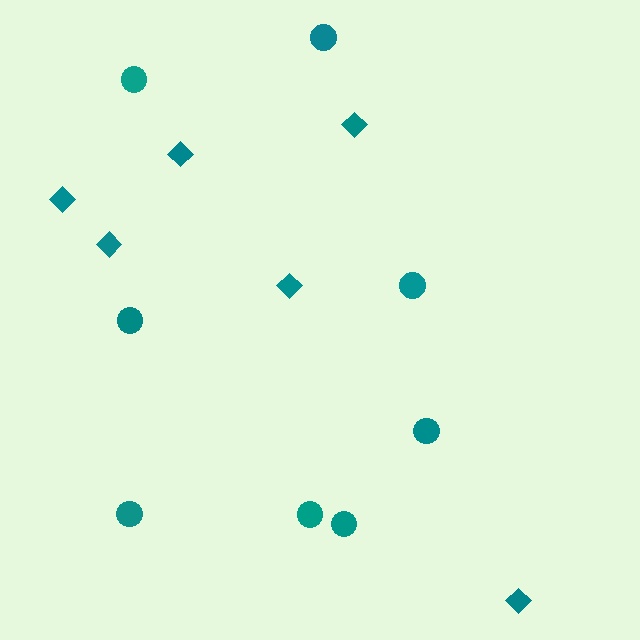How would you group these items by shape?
There are 2 groups: one group of circles (8) and one group of diamonds (6).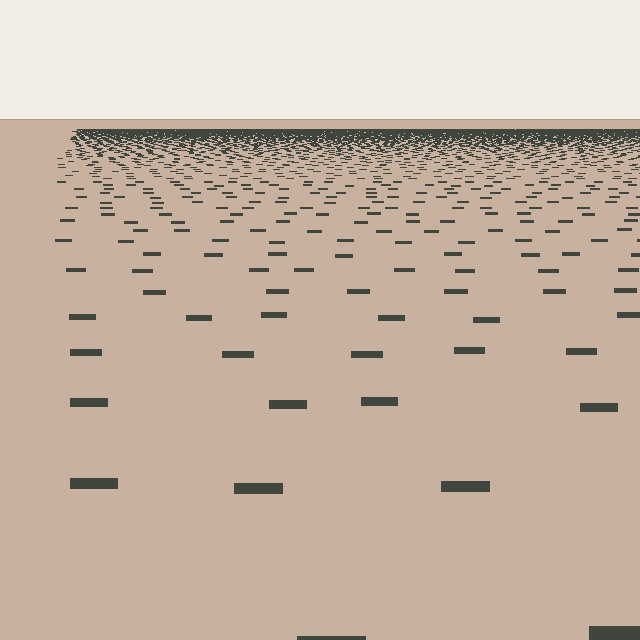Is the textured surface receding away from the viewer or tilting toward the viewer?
The surface is receding away from the viewer. Texture elements get smaller and denser toward the top.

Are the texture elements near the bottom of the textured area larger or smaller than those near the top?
Larger. Near the bottom, elements are closer to the viewer and appear at a bigger on-screen size.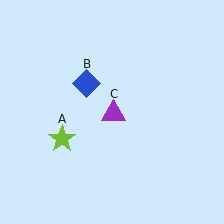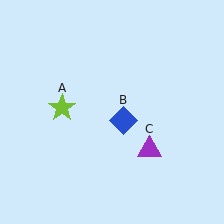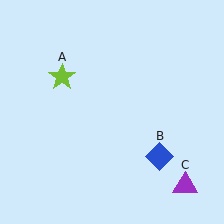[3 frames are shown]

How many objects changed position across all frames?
3 objects changed position: lime star (object A), blue diamond (object B), purple triangle (object C).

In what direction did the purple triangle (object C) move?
The purple triangle (object C) moved down and to the right.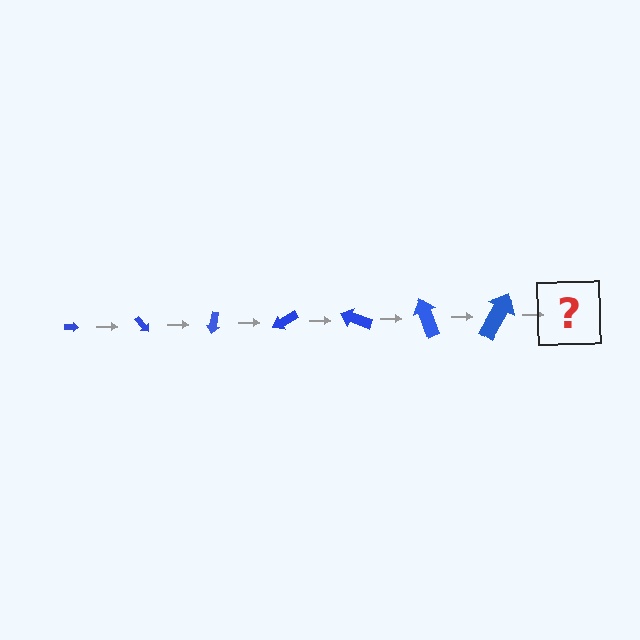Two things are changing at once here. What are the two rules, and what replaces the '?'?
The two rules are that the arrow grows larger each step and it rotates 50 degrees each step. The '?' should be an arrow, larger than the previous one and rotated 350 degrees from the start.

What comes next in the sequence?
The next element should be an arrow, larger than the previous one and rotated 350 degrees from the start.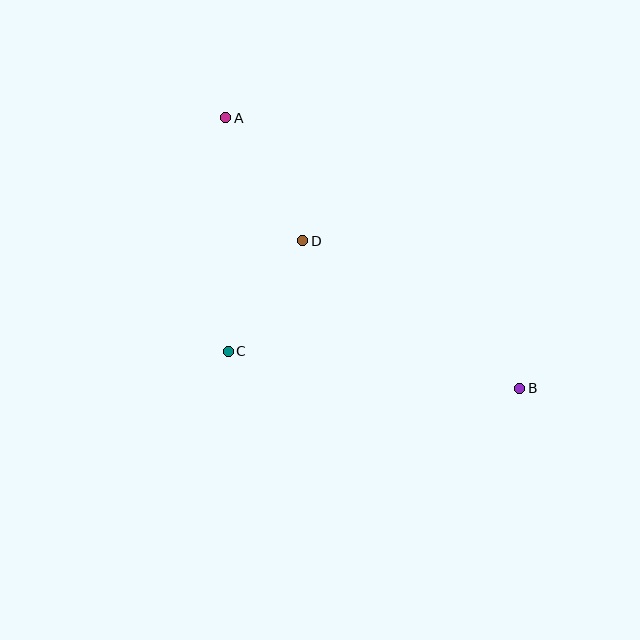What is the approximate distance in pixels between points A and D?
The distance between A and D is approximately 145 pixels.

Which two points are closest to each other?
Points C and D are closest to each other.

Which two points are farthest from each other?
Points A and B are farthest from each other.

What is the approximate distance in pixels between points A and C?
The distance between A and C is approximately 233 pixels.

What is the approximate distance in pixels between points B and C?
The distance between B and C is approximately 294 pixels.